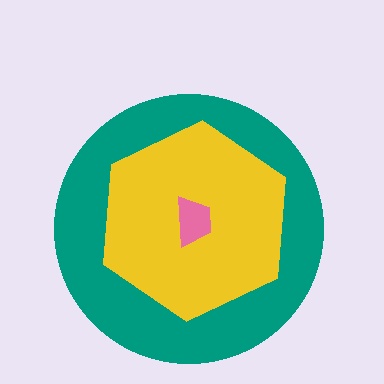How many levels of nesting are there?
3.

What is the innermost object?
The pink trapezoid.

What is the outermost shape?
The teal circle.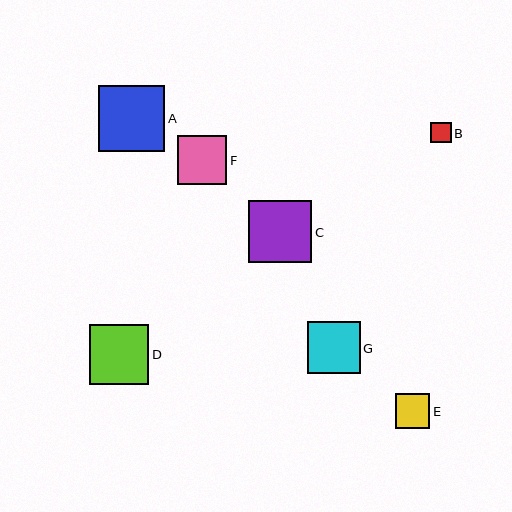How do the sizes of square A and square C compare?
Square A and square C are approximately the same size.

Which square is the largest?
Square A is the largest with a size of approximately 66 pixels.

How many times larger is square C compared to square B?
Square C is approximately 3.0 times the size of square B.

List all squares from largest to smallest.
From largest to smallest: A, C, D, G, F, E, B.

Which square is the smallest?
Square B is the smallest with a size of approximately 21 pixels.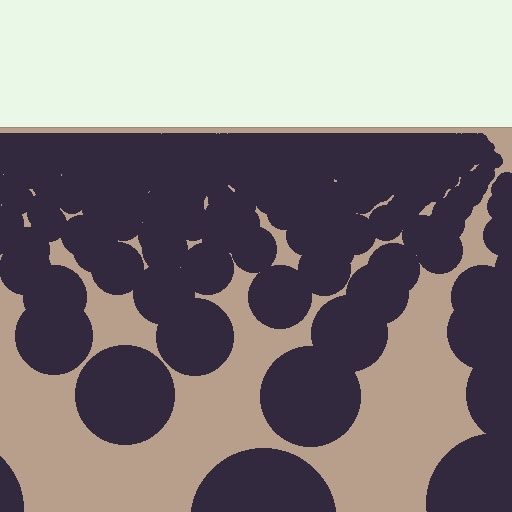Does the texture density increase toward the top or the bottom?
Density increases toward the top.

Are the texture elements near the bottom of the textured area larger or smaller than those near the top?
Larger. Near the bottom, elements are closer to the viewer and appear at a bigger on-screen size.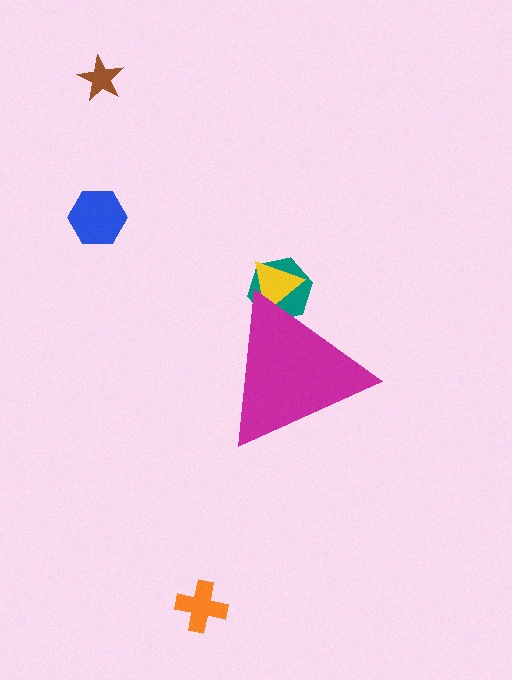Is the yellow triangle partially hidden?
Yes, the yellow triangle is partially hidden behind the magenta triangle.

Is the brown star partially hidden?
No, the brown star is fully visible.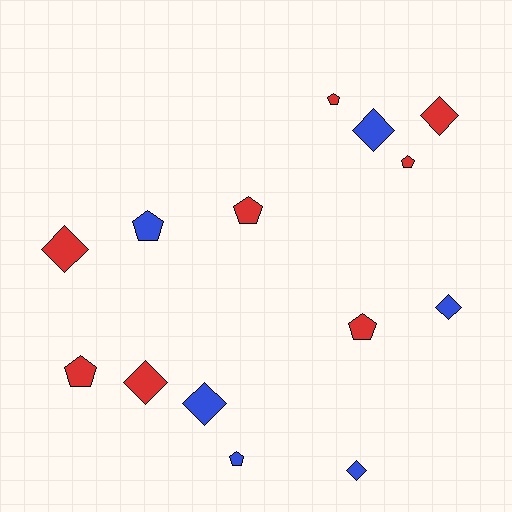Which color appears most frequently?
Red, with 8 objects.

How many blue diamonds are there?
There are 4 blue diamonds.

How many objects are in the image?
There are 14 objects.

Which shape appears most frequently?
Diamond, with 7 objects.